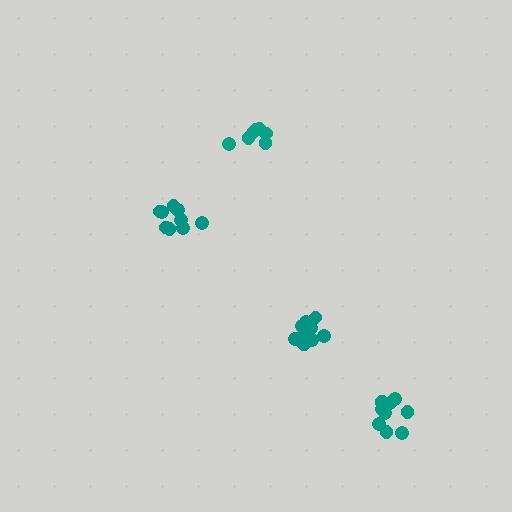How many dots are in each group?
Group 1: 12 dots, Group 2: 10 dots, Group 3: 7 dots, Group 4: 9 dots (38 total).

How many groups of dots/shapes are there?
There are 4 groups.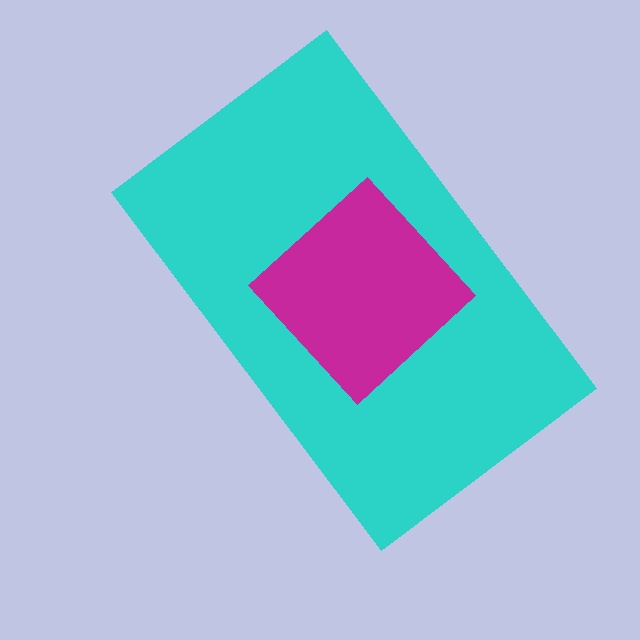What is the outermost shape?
The cyan rectangle.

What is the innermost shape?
The magenta diamond.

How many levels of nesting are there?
2.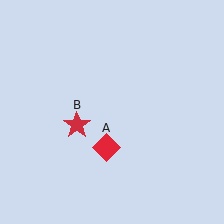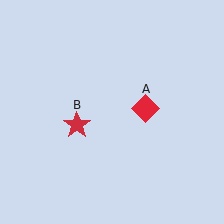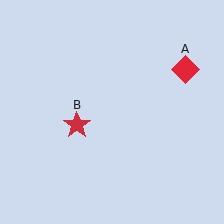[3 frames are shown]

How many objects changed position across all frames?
1 object changed position: red diamond (object A).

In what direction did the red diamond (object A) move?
The red diamond (object A) moved up and to the right.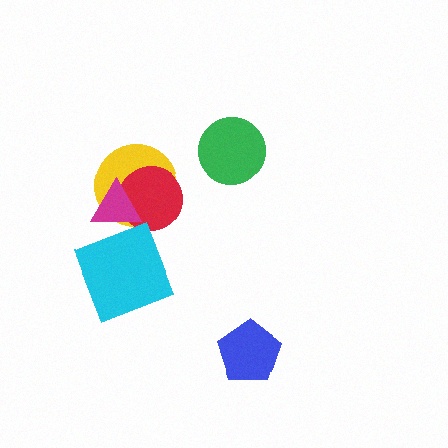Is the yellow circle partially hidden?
Yes, it is partially covered by another shape.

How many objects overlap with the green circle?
0 objects overlap with the green circle.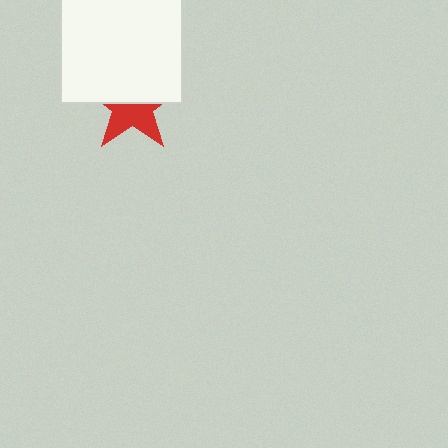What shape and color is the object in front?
The object in front is a white square.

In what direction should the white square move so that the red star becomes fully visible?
The white square should move up. That is the shortest direction to clear the overlap and leave the red star fully visible.